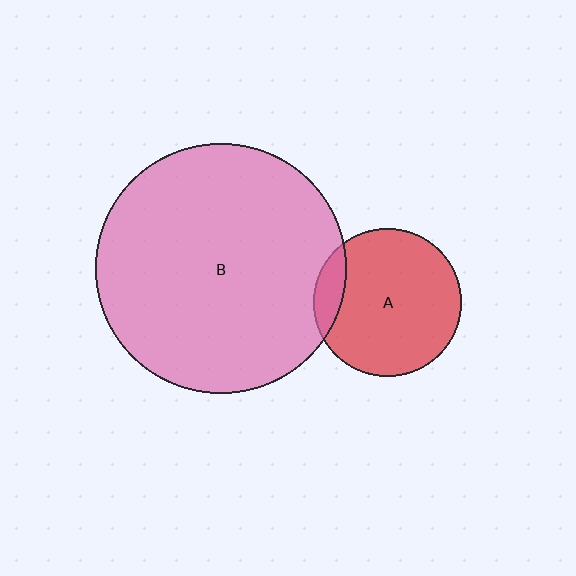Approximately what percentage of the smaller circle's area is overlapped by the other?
Approximately 10%.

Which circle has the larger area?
Circle B (pink).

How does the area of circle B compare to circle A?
Approximately 2.9 times.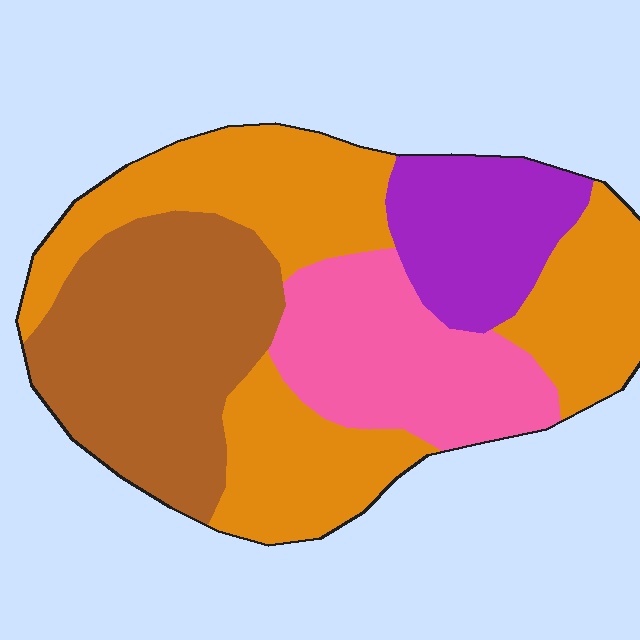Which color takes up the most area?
Orange, at roughly 40%.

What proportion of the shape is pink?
Pink takes up about one fifth (1/5) of the shape.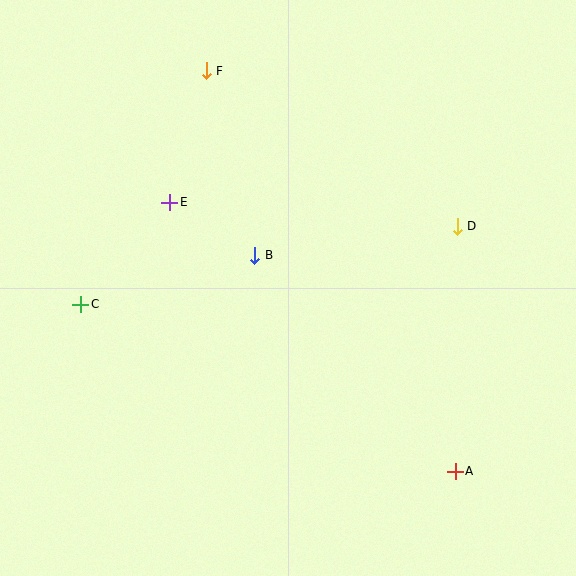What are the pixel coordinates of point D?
Point D is at (457, 226).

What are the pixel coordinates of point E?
Point E is at (170, 202).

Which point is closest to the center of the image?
Point B at (255, 255) is closest to the center.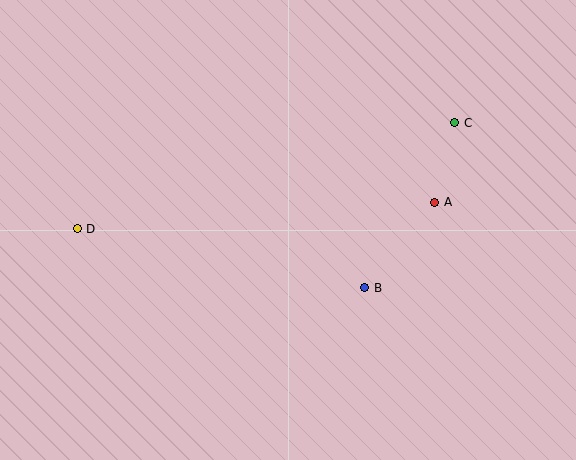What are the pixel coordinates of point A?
Point A is at (435, 202).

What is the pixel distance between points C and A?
The distance between C and A is 82 pixels.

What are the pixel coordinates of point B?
Point B is at (365, 288).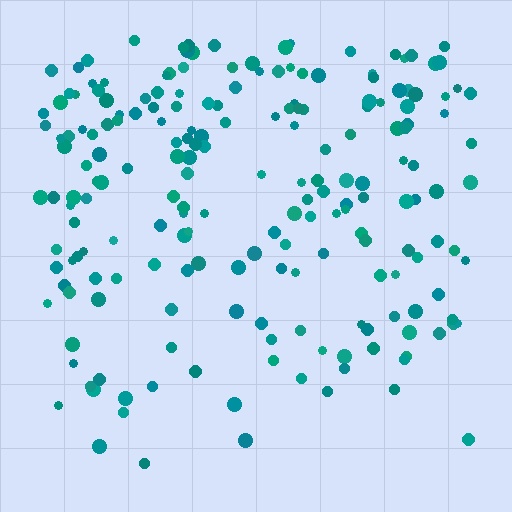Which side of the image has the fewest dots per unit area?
The bottom.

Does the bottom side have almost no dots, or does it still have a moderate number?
Still a moderate number, just noticeably fewer than the top.